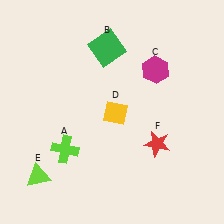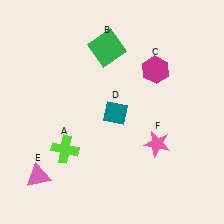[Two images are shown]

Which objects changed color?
D changed from yellow to teal. E changed from lime to pink. F changed from red to pink.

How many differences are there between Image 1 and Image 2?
There are 3 differences between the two images.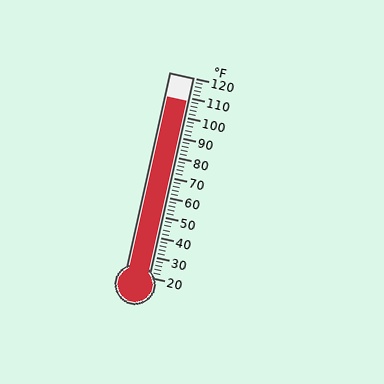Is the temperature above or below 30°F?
The temperature is above 30°F.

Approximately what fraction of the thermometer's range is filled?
The thermometer is filled to approximately 90% of its range.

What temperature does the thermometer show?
The thermometer shows approximately 108°F.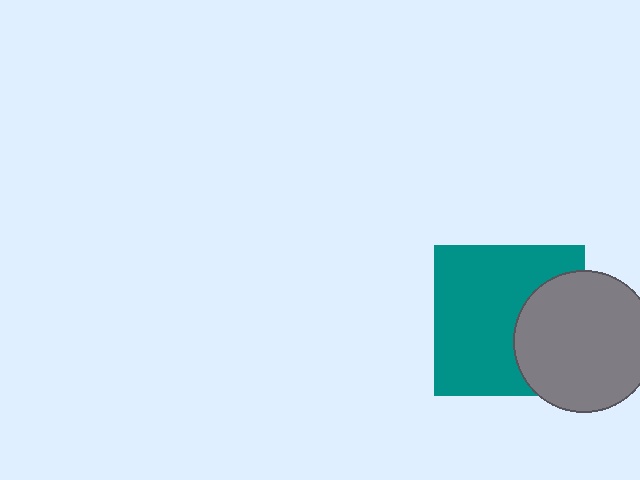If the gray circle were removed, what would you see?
You would see the complete teal square.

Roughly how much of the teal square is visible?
Most of it is visible (roughly 67%).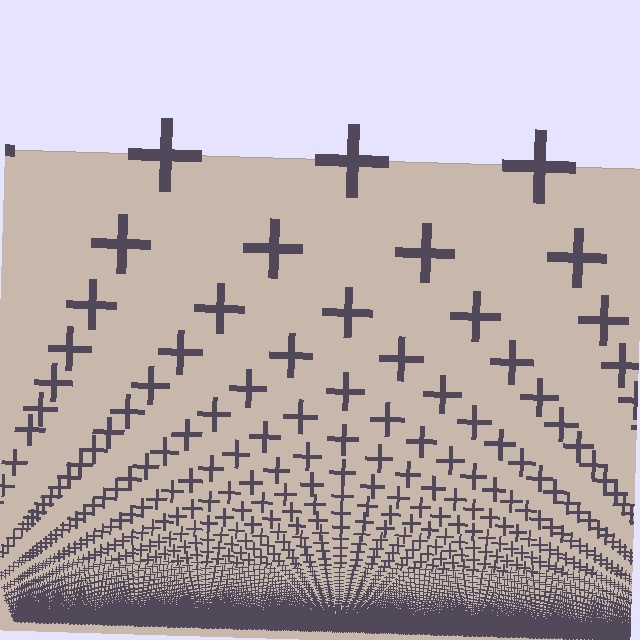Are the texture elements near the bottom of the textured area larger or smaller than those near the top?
Smaller. The gradient is inverted — elements near the bottom are smaller and denser.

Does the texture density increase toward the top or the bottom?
Density increases toward the bottom.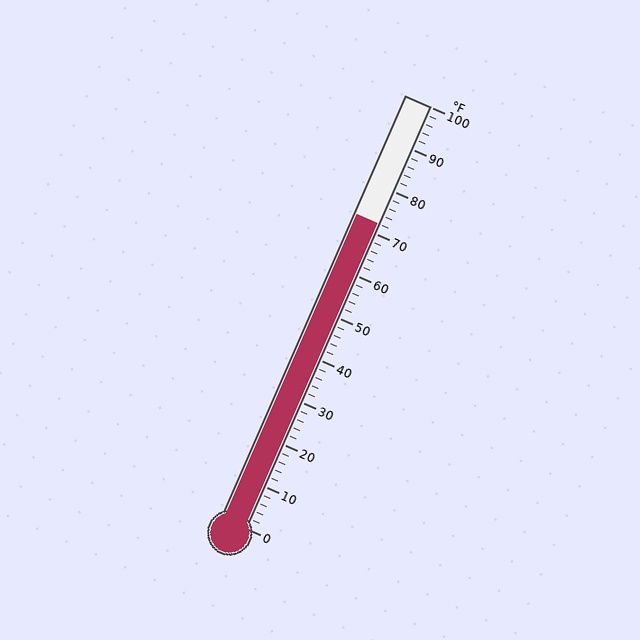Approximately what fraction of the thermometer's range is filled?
The thermometer is filled to approximately 70% of its range.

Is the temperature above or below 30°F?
The temperature is above 30°F.